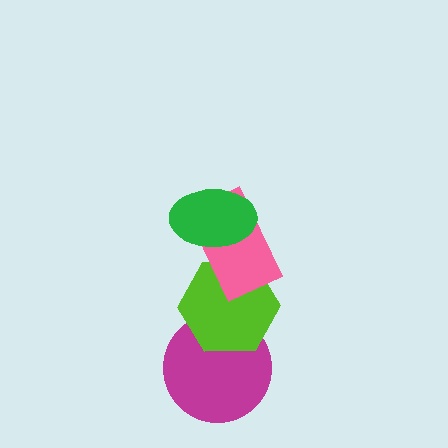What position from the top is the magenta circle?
The magenta circle is 4th from the top.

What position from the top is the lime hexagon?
The lime hexagon is 3rd from the top.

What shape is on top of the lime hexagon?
The pink rectangle is on top of the lime hexagon.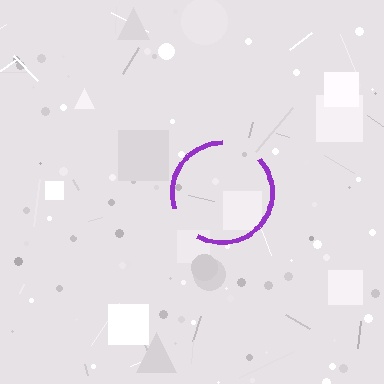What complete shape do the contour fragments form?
The contour fragments form a circle.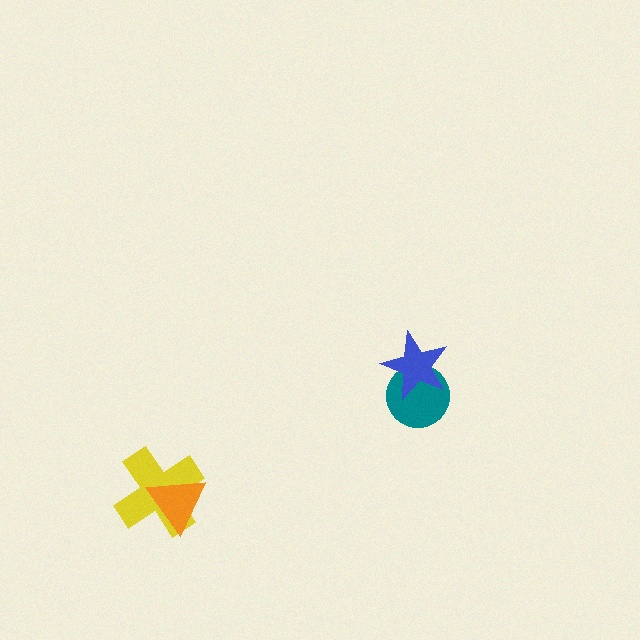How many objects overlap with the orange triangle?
1 object overlaps with the orange triangle.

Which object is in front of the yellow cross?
The orange triangle is in front of the yellow cross.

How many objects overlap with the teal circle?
1 object overlaps with the teal circle.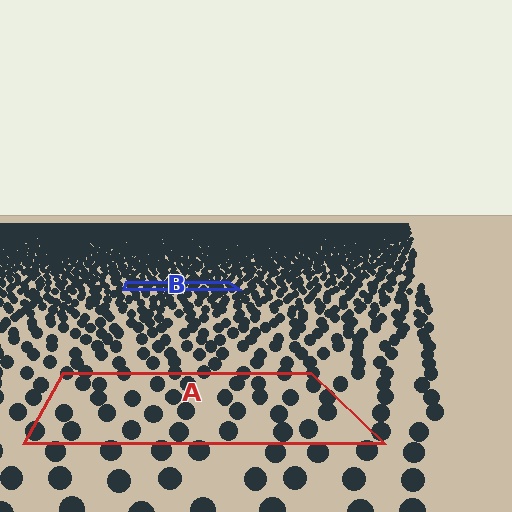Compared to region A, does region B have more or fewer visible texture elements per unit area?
Region B has more texture elements per unit area — they are packed more densely because it is farther away.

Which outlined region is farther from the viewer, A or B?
Region B is farther from the viewer — the texture elements inside it appear smaller and more densely packed.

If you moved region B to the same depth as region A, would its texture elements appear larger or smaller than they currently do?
They would appear larger. At a closer depth, the same texture elements are projected at a bigger on-screen size.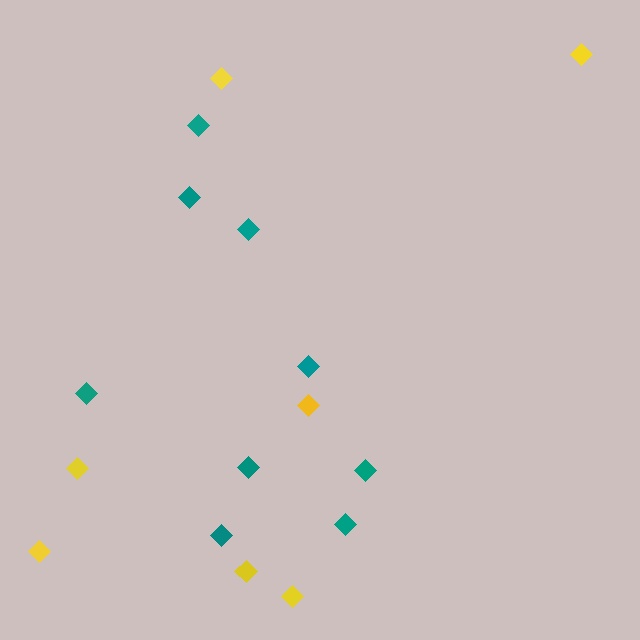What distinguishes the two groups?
There are 2 groups: one group of yellow diamonds (7) and one group of teal diamonds (9).